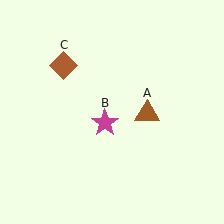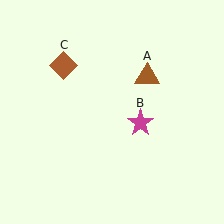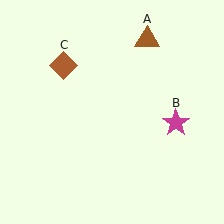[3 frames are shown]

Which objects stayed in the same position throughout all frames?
Brown diamond (object C) remained stationary.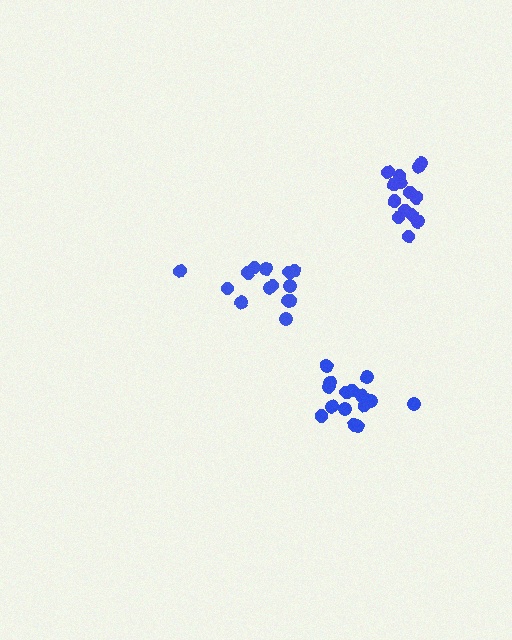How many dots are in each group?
Group 1: 15 dots, Group 2: 14 dots, Group 3: 14 dots (43 total).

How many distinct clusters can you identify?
There are 3 distinct clusters.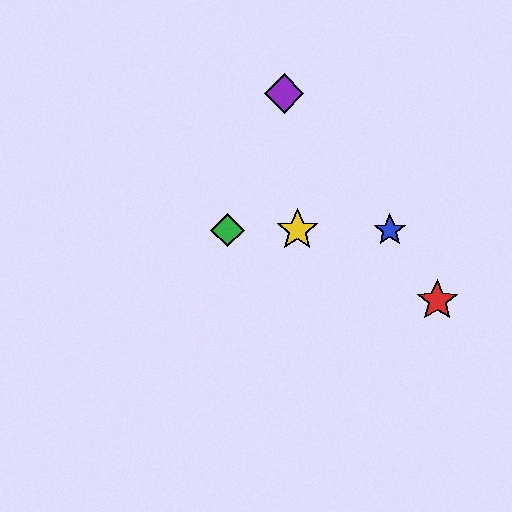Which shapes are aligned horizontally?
The blue star, the green diamond, the yellow star are aligned horizontally.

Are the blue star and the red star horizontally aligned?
No, the blue star is at y≈230 and the red star is at y≈301.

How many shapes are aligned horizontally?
3 shapes (the blue star, the green diamond, the yellow star) are aligned horizontally.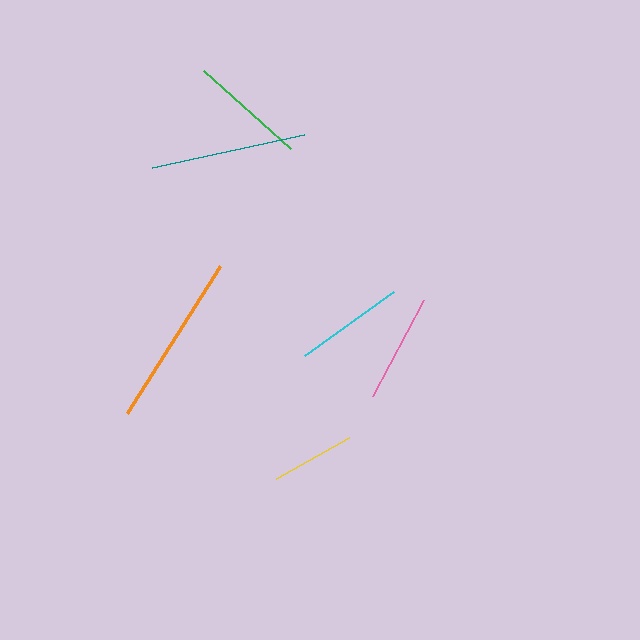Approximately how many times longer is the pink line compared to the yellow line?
The pink line is approximately 1.3 times the length of the yellow line.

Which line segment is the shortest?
The yellow line is the shortest at approximately 84 pixels.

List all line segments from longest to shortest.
From longest to shortest: orange, teal, green, cyan, pink, yellow.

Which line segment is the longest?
The orange line is the longest at approximately 174 pixels.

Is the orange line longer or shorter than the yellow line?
The orange line is longer than the yellow line.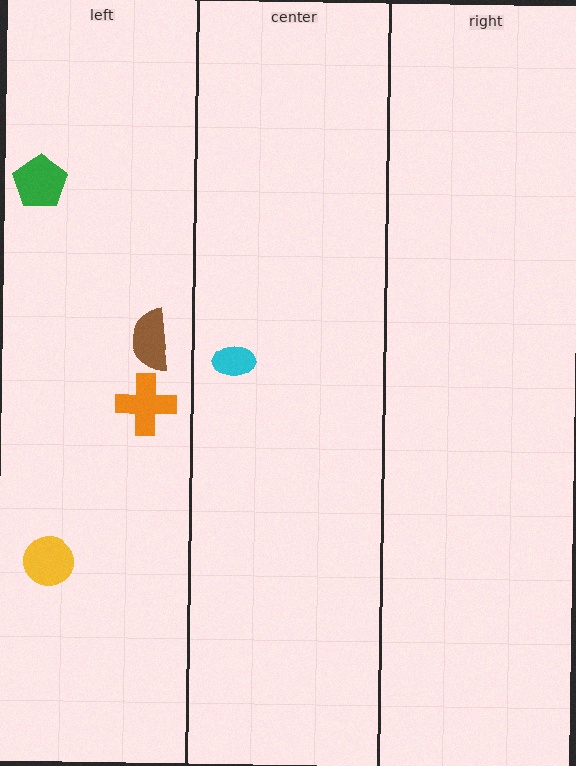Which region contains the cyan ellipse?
The center region.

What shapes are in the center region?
The cyan ellipse.